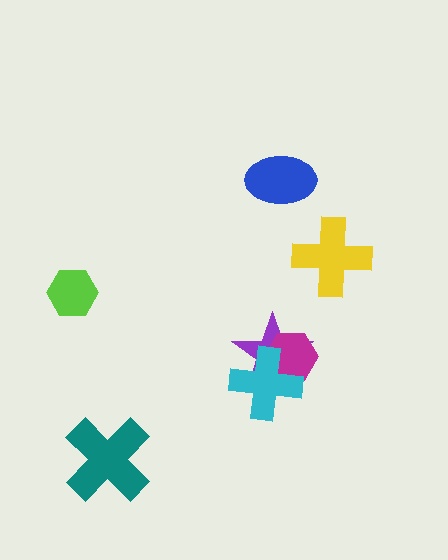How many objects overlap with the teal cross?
0 objects overlap with the teal cross.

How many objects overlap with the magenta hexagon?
2 objects overlap with the magenta hexagon.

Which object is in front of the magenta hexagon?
The cyan cross is in front of the magenta hexagon.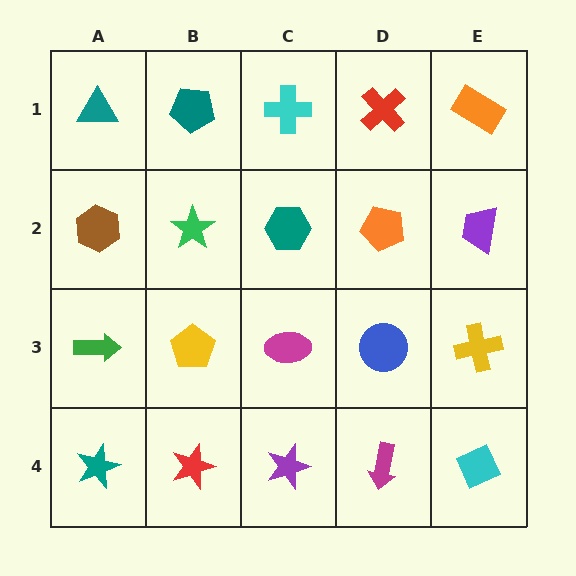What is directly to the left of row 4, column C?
A red star.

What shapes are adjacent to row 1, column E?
A purple trapezoid (row 2, column E), a red cross (row 1, column D).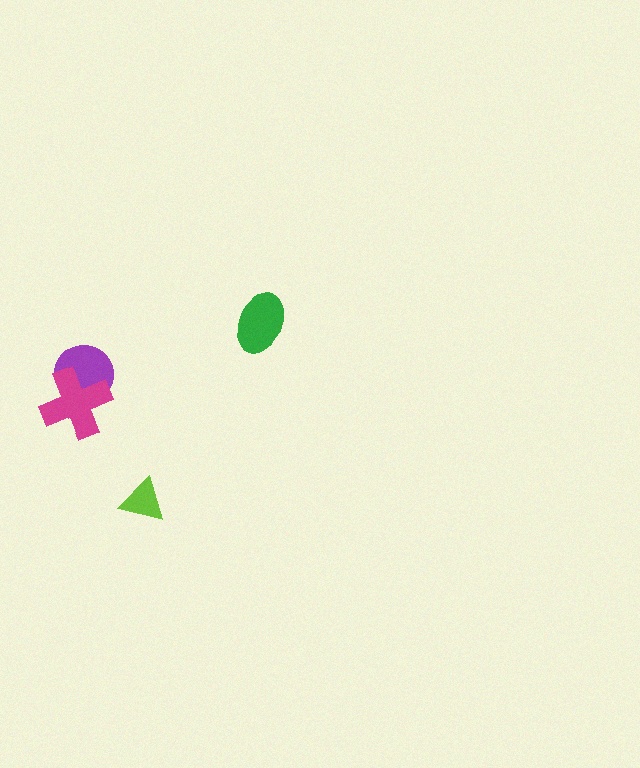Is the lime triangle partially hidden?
No, no other shape covers it.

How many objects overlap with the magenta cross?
1 object overlaps with the magenta cross.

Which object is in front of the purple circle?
The magenta cross is in front of the purple circle.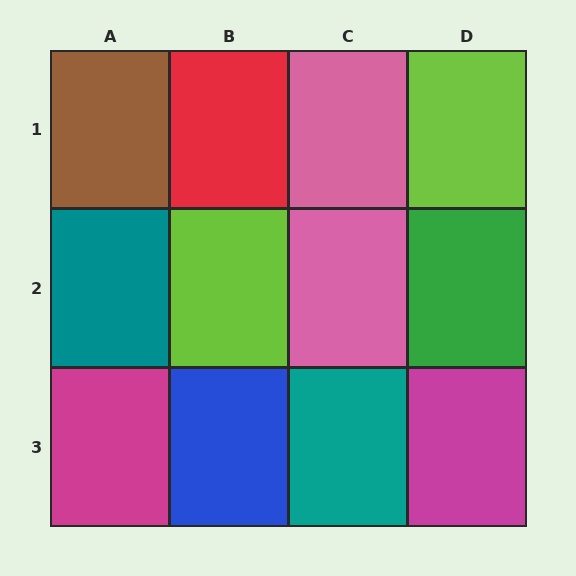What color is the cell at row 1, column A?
Brown.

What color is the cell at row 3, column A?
Magenta.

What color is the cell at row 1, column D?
Lime.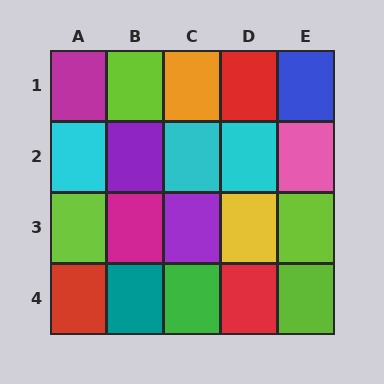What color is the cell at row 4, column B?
Teal.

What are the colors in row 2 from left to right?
Cyan, purple, cyan, cyan, pink.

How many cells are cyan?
3 cells are cyan.